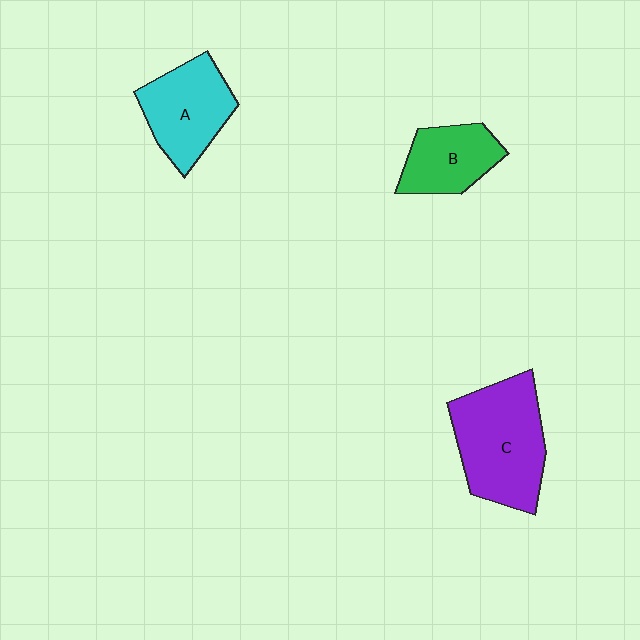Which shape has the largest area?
Shape C (purple).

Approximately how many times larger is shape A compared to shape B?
Approximately 1.3 times.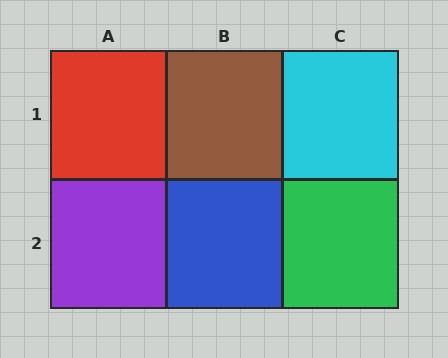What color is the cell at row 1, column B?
Brown.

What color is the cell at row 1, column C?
Cyan.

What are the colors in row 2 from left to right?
Purple, blue, green.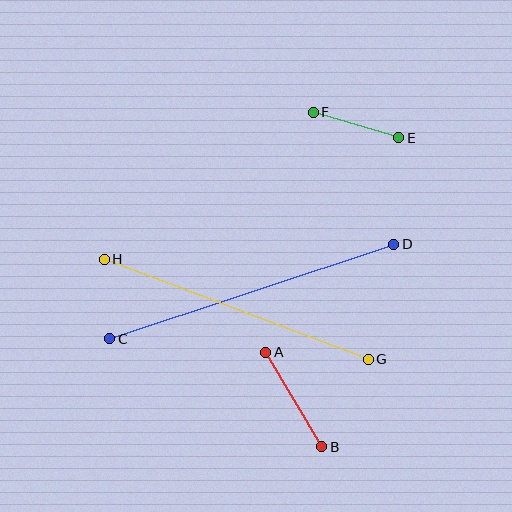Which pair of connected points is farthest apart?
Points C and D are farthest apart.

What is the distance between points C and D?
The distance is approximately 300 pixels.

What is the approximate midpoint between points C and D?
The midpoint is at approximately (252, 291) pixels.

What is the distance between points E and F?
The distance is approximately 89 pixels.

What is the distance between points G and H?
The distance is approximately 282 pixels.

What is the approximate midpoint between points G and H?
The midpoint is at approximately (236, 309) pixels.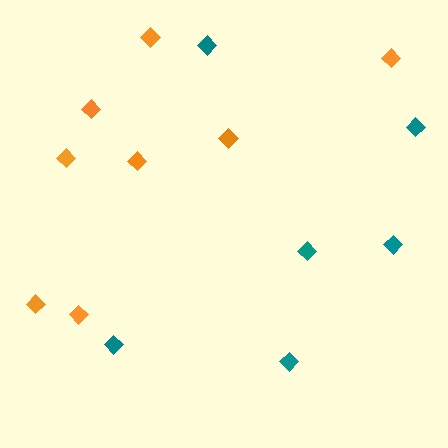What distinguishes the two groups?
There are 2 groups: one group of teal diamonds (6) and one group of orange diamonds (8).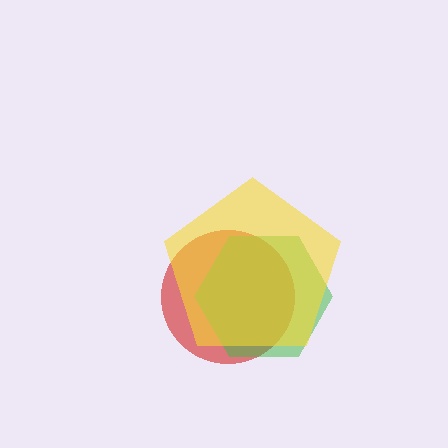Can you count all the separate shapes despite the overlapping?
Yes, there are 3 separate shapes.